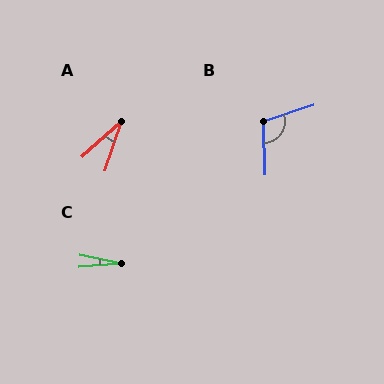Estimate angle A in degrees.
Approximately 30 degrees.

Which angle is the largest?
B, at approximately 106 degrees.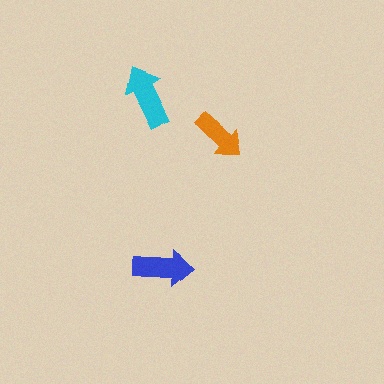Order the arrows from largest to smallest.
the cyan one, the blue one, the orange one.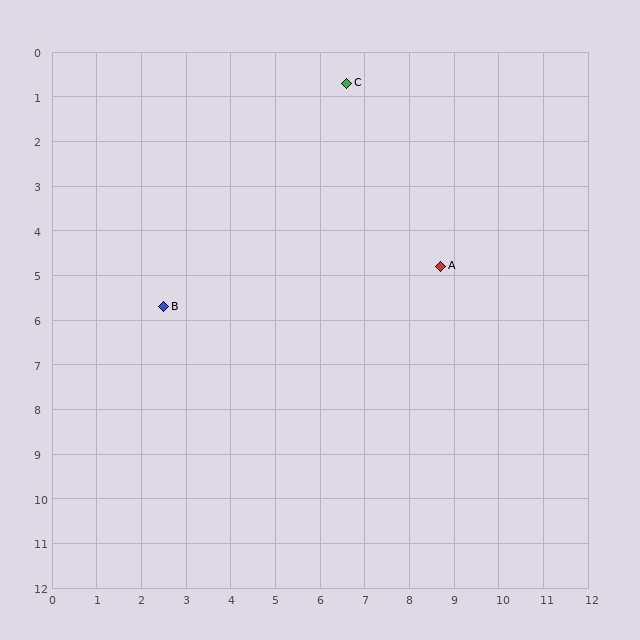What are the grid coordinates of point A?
Point A is at approximately (8.7, 4.8).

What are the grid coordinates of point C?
Point C is at approximately (6.6, 0.7).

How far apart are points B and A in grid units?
Points B and A are about 6.3 grid units apart.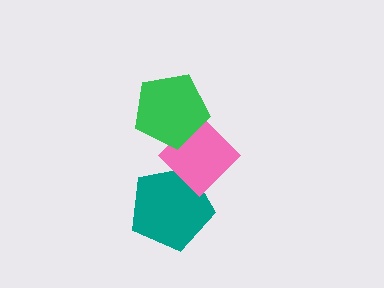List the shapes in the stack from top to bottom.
From top to bottom: the green pentagon, the pink diamond, the teal pentagon.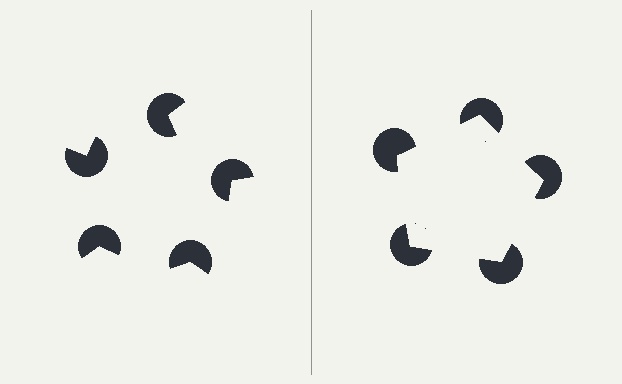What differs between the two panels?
The pac-man discs are positioned identically on both sides; only the wedge orientations differ. On the right they align to a pentagon; on the left they are misaligned.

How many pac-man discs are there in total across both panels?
10 — 5 on each side.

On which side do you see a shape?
An illusory pentagon appears on the right side. On the left side the wedge cuts are rotated, so no coherent shape forms.